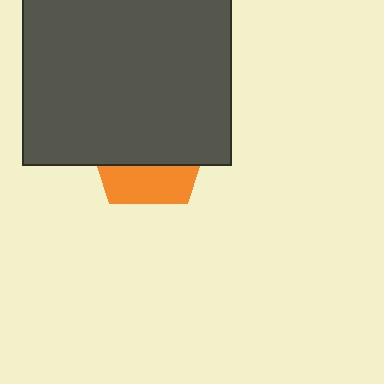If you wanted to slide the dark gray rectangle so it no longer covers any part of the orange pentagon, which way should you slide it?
Slide it up — that is the most direct way to separate the two shapes.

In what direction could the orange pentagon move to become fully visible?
The orange pentagon could move down. That would shift it out from behind the dark gray rectangle entirely.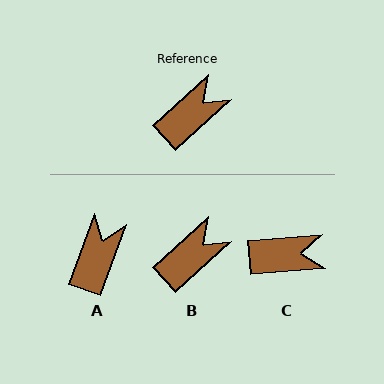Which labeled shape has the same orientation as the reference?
B.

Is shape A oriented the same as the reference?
No, it is off by about 28 degrees.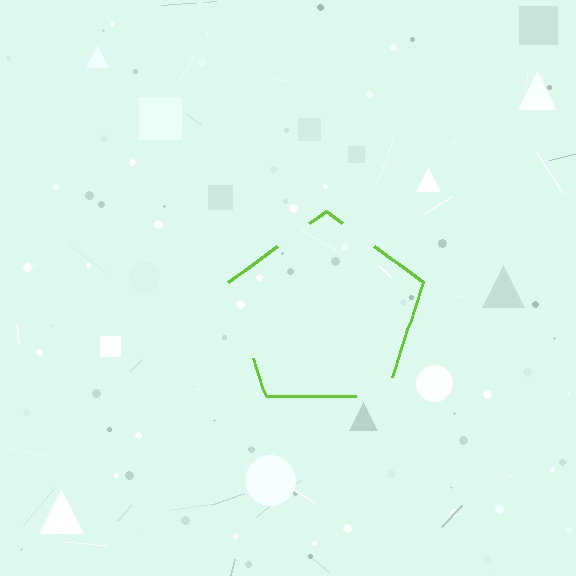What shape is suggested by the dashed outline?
The dashed outline suggests a pentagon.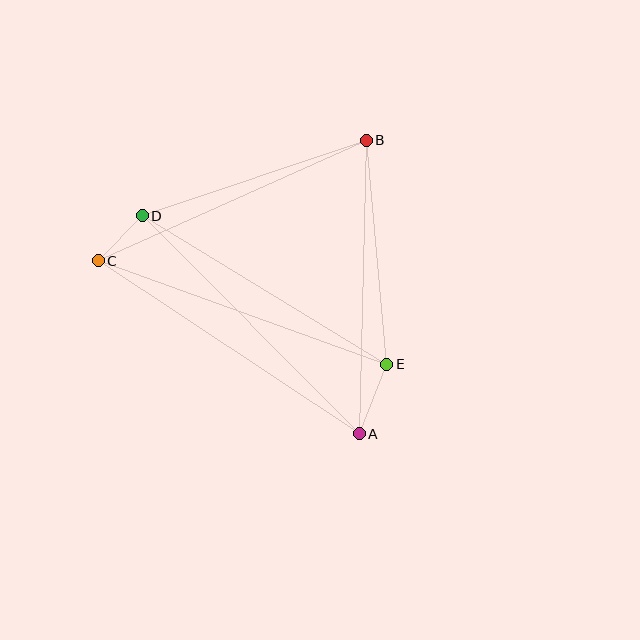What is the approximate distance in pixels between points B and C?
The distance between B and C is approximately 294 pixels.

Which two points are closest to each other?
Points C and D are closest to each other.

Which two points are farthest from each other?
Points A and C are farthest from each other.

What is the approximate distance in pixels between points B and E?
The distance between B and E is approximately 225 pixels.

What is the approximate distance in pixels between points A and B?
The distance between A and B is approximately 294 pixels.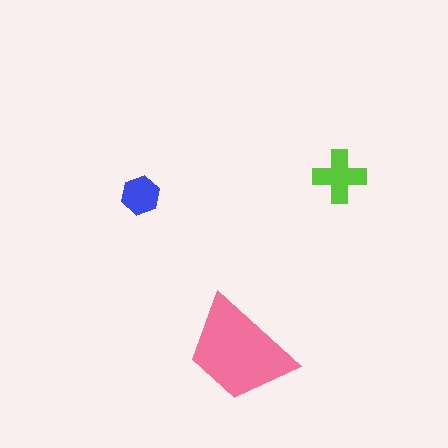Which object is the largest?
The pink trapezoid.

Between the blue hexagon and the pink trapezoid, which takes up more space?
The pink trapezoid.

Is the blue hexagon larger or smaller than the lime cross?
Smaller.